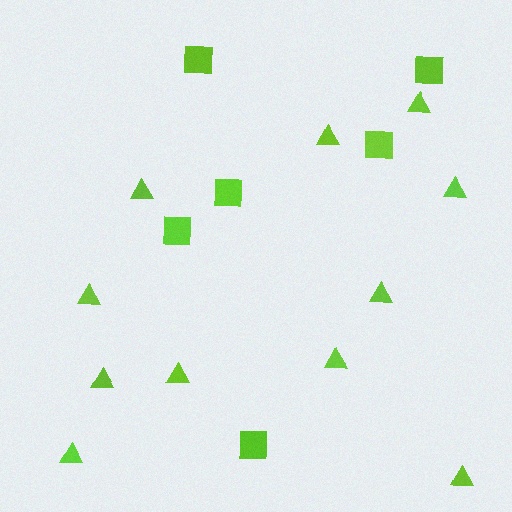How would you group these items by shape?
There are 2 groups: one group of triangles (11) and one group of squares (6).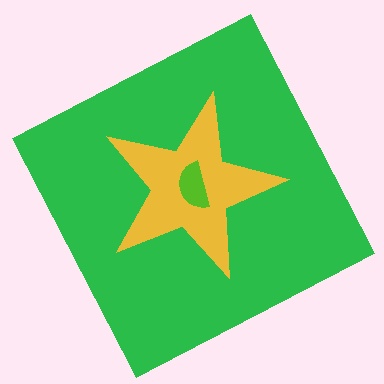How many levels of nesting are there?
3.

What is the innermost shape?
The lime semicircle.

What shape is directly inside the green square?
The yellow star.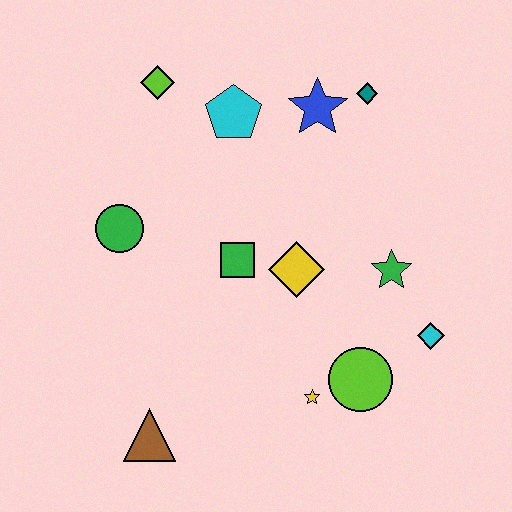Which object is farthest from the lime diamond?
The cyan diamond is farthest from the lime diamond.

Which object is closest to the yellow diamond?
The green square is closest to the yellow diamond.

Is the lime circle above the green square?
No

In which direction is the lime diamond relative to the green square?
The lime diamond is above the green square.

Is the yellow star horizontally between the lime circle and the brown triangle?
Yes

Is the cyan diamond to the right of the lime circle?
Yes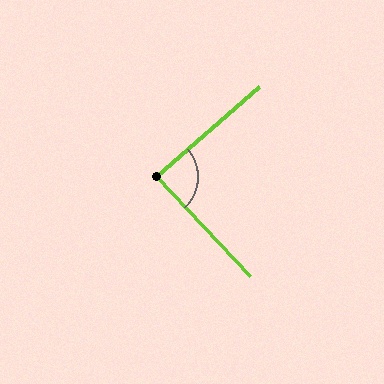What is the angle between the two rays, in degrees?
Approximately 88 degrees.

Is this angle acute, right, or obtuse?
It is approximately a right angle.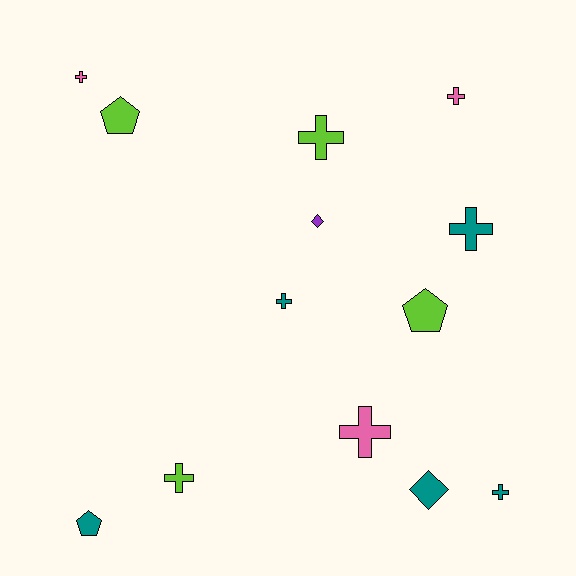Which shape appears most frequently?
Cross, with 8 objects.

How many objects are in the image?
There are 13 objects.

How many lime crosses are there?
There are 2 lime crosses.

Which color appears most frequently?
Teal, with 5 objects.